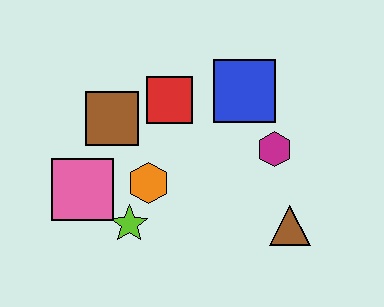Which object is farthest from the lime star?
The blue square is farthest from the lime star.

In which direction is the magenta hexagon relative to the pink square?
The magenta hexagon is to the right of the pink square.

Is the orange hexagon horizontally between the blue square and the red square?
No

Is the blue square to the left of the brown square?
No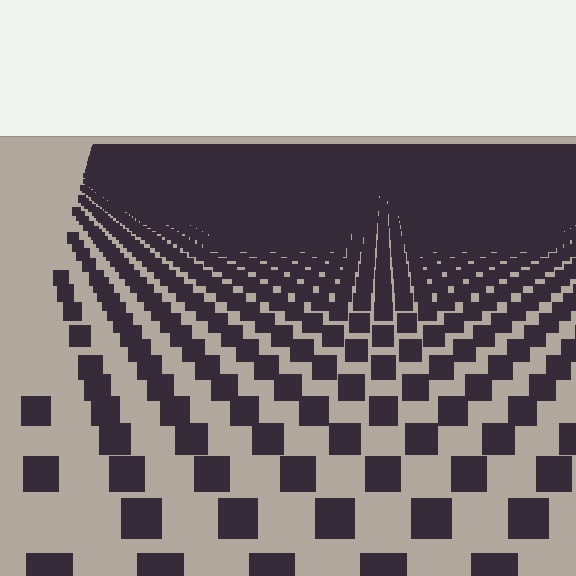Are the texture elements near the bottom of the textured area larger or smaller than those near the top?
Larger. Near the bottom, elements are closer to the viewer and appear at a bigger on-screen size.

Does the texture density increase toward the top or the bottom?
Density increases toward the top.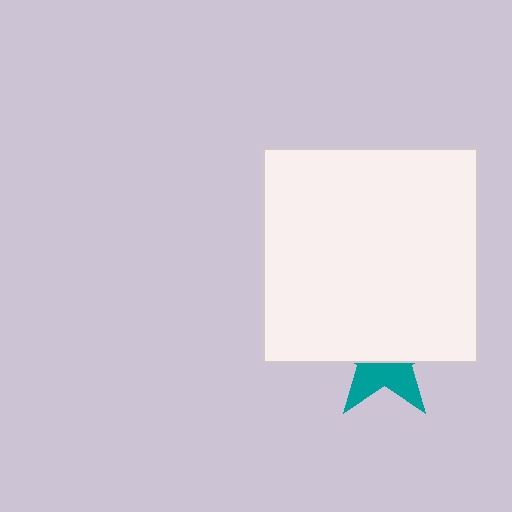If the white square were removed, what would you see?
You would see the complete teal star.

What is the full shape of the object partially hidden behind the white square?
The partially hidden object is a teal star.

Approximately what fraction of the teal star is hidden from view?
Roughly 61% of the teal star is hidden behind the white square.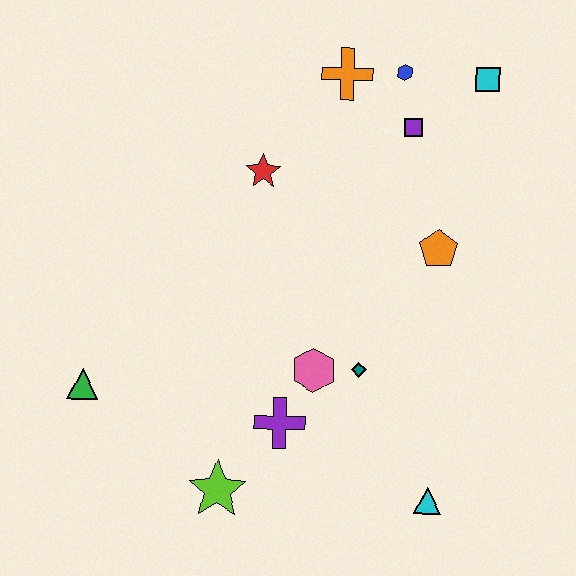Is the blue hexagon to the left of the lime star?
No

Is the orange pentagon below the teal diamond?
No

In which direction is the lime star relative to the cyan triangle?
The lime star is to the left of the cyan triangle.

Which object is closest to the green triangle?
The lime star is closest to the green triangle.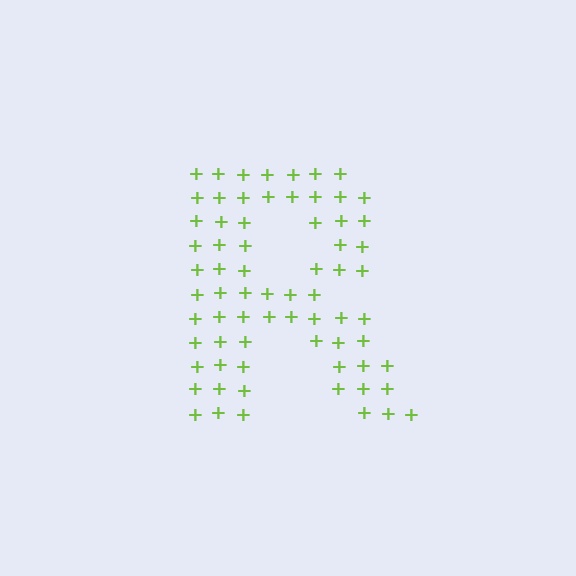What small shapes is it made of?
It is made of small plus signs.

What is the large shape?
The large shape is the letter R.